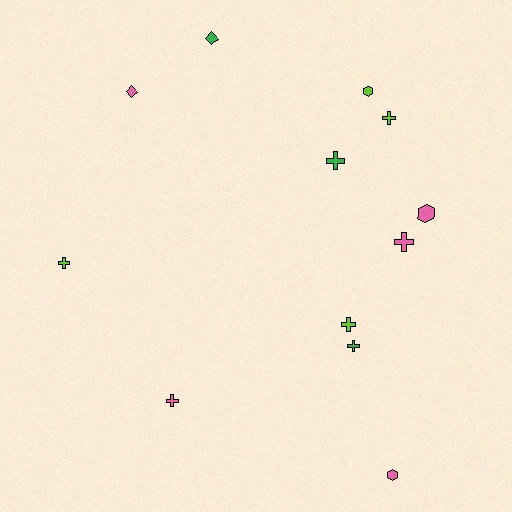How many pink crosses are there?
There are 2 pink crosses.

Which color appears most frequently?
Pink, with 5 objects.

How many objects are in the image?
There are 12 objects.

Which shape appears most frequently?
Cross, with 7 objects.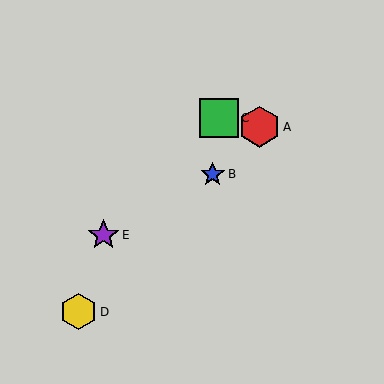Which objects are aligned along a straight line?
Objects A, B, D are aligned along a straight line.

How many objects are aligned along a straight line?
3 objects (A, B, D) are aligned along a straight line.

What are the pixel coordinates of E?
Object E is at (104, 235).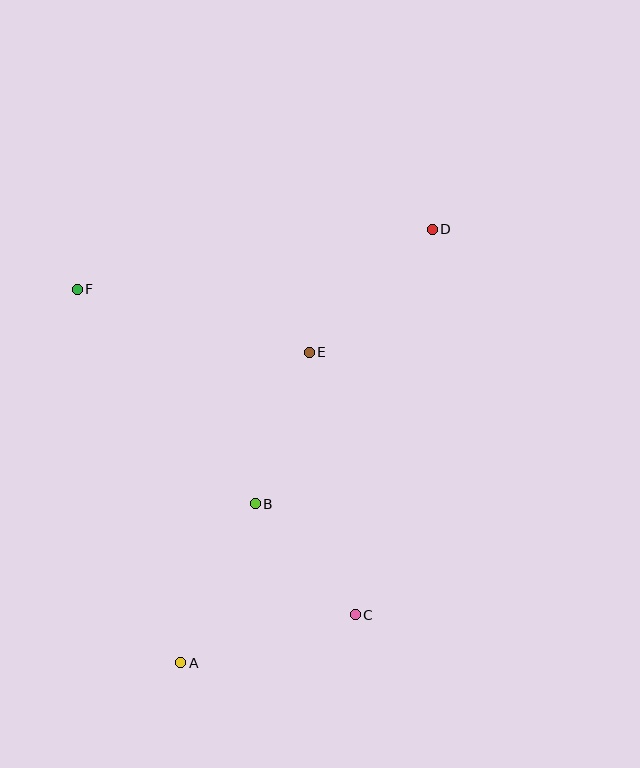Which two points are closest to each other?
Points B and C are closest to each other.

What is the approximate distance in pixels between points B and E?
The distance between B and E is approximately 161 pixels.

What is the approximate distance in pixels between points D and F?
The distance between D and F is approximately 360 pixels.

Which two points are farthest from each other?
Points A and D are farthest from each other.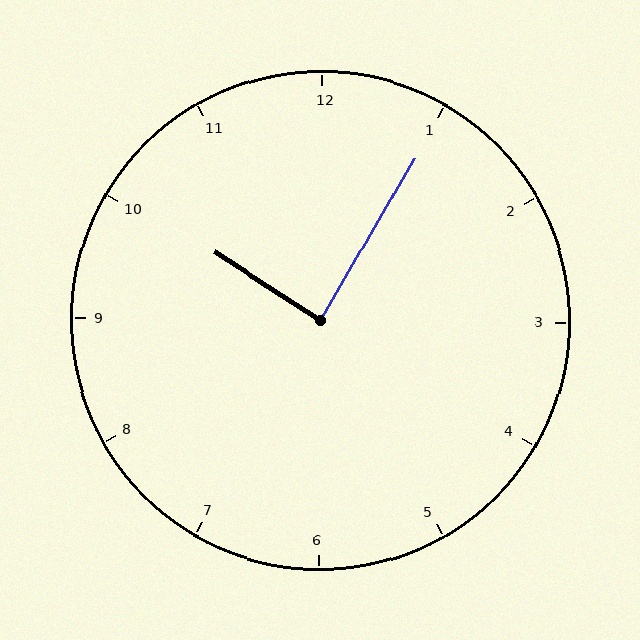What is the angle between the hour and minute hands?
Approximately 88 degrees.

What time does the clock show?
10:05.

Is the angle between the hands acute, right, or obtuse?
It is right.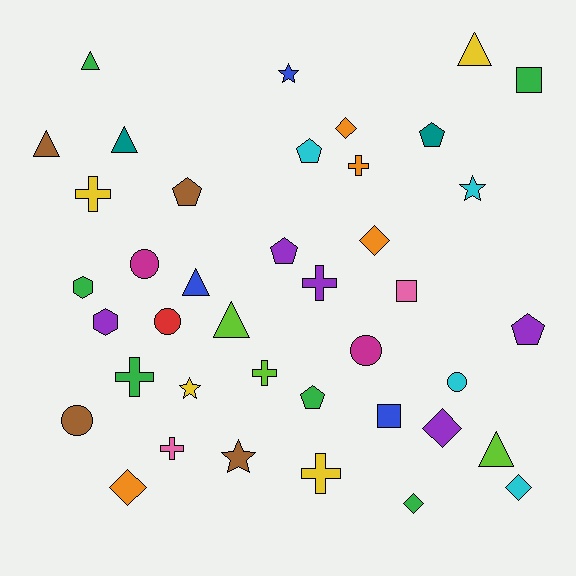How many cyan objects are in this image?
There are 4 cyan objects.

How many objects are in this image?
There are 40 objects.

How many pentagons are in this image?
There are 6 pentagons.